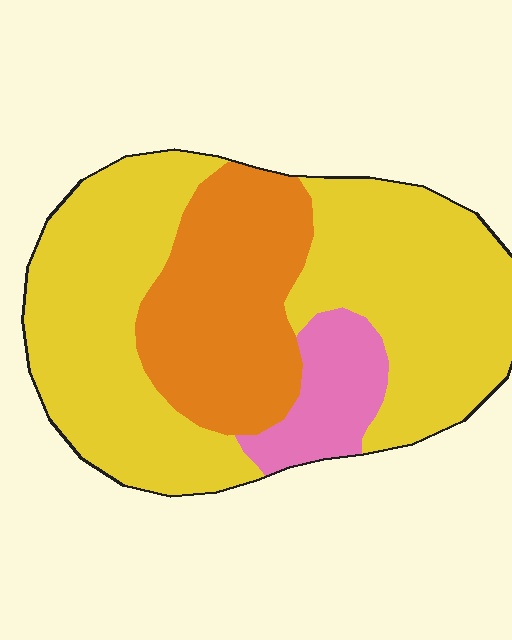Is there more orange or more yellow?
Yellow.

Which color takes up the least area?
Pink, at roughly 10%.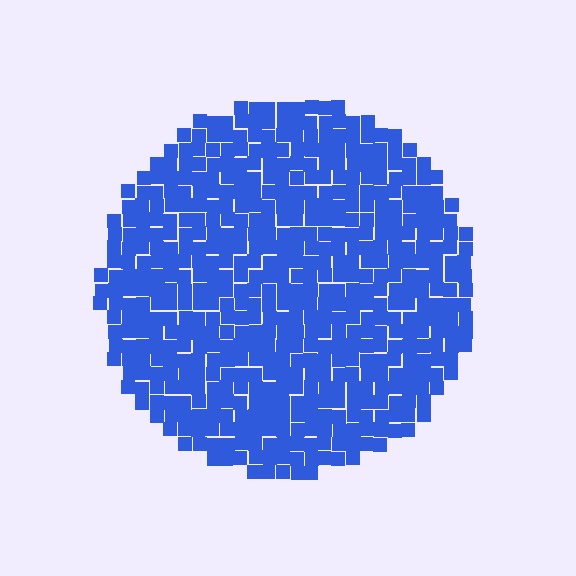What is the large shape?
The large shape is a circle.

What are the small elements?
The small elements are squares.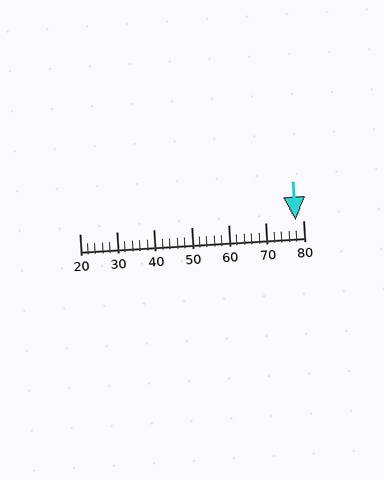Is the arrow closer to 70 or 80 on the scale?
The arrow is closer to 80.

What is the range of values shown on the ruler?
The ruler shows values from 20 to 80.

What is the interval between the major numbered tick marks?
The major tick marks are spaced 10 units apart.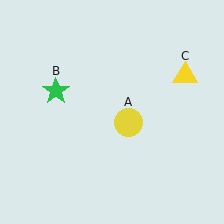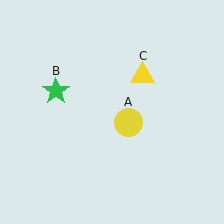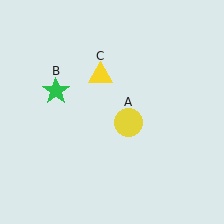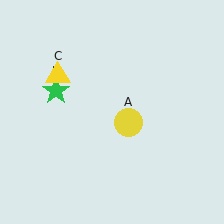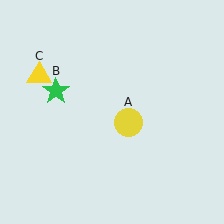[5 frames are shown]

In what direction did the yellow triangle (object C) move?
The yellow triangle (object C) moved left.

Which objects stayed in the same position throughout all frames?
Yellow circle (object A) and green star (object B) remained stationary.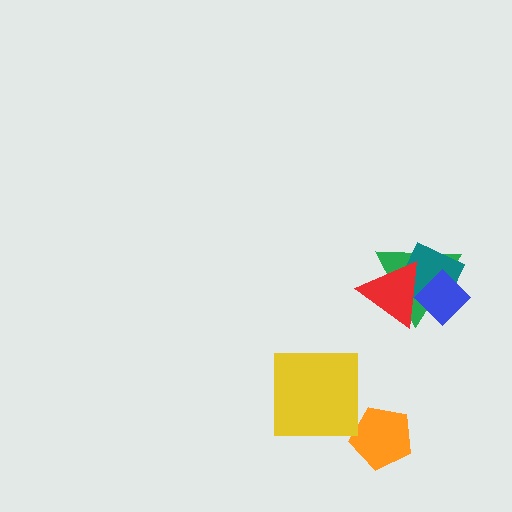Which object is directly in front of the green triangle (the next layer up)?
The teal square is directly in front of the green triangle.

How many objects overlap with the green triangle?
3 objects overlap with the green triangle.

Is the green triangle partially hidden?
Yes, it is partially covered by another shape.